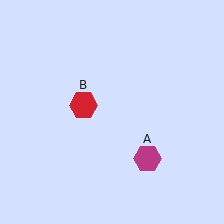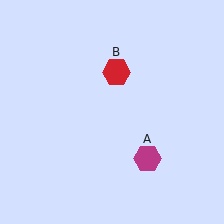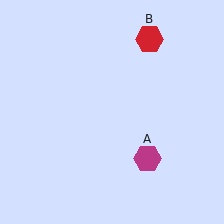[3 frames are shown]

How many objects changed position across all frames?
1 object changed position: red hexagon (object B).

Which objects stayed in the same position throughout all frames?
Magenta hexagon (object A) remained stationary.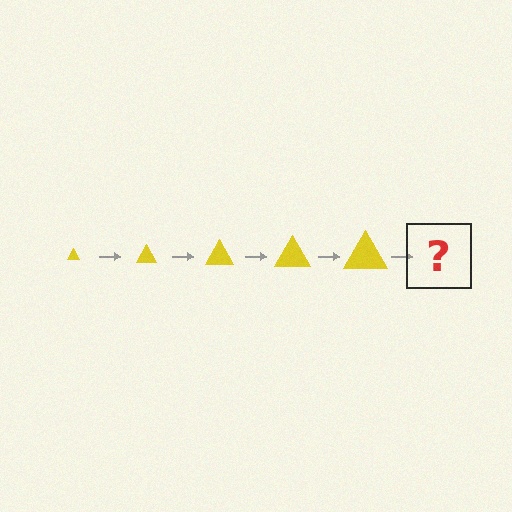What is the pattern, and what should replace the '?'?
The pattern is that the triangle gets progressively larger each step. The '?' should be a yellow triangle, larger than the previous one.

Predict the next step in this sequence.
The next step is a yellow triangle, larger than the previous one.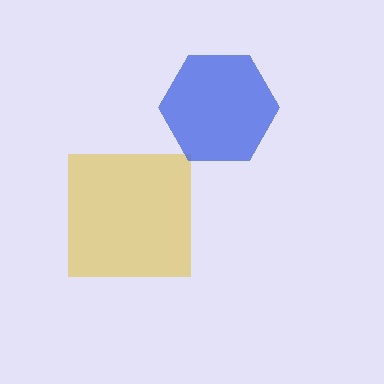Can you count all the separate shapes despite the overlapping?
Yes, there are 2 separate shapes.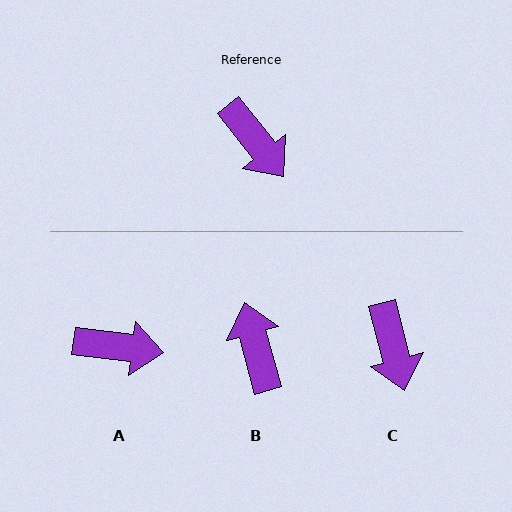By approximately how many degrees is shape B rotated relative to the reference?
Approximately 157 degrees counter-clockwise.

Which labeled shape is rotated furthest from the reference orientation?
B, about 157 degrees away.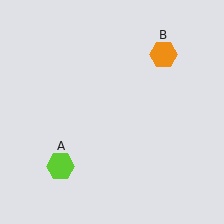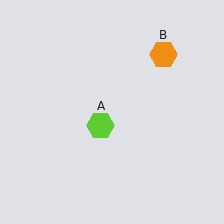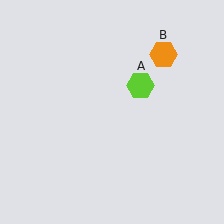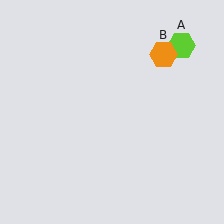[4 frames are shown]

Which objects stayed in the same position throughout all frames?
Orange hexagon (object B) remained stationary.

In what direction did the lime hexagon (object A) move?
The lime hexagon (object A) moved up and to the right.